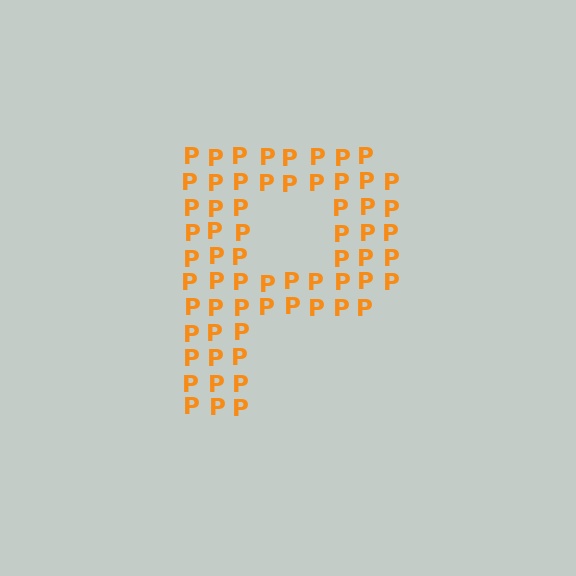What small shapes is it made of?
It is made of small letter P's.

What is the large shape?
The large shape is the letter P.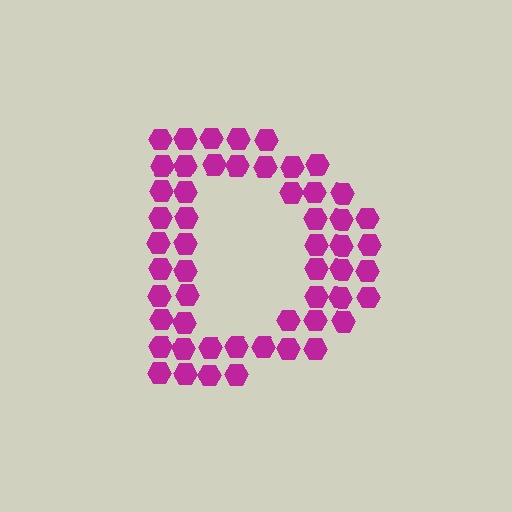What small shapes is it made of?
It is made of small hexagons.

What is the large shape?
The large shape is the letter D.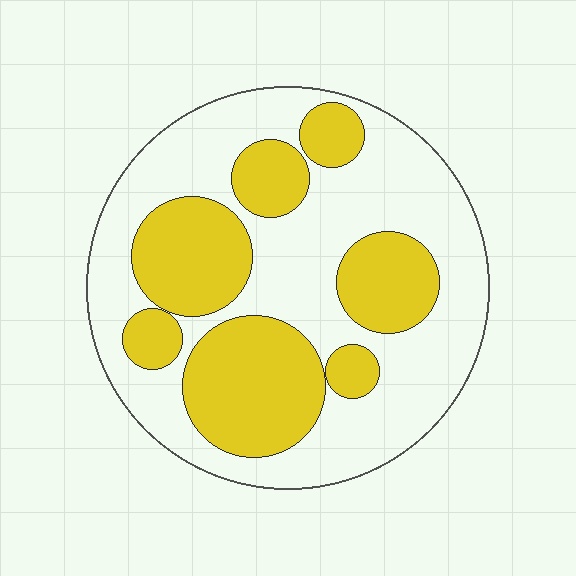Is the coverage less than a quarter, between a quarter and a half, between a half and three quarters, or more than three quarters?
Between a quarter and a half.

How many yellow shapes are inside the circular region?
7.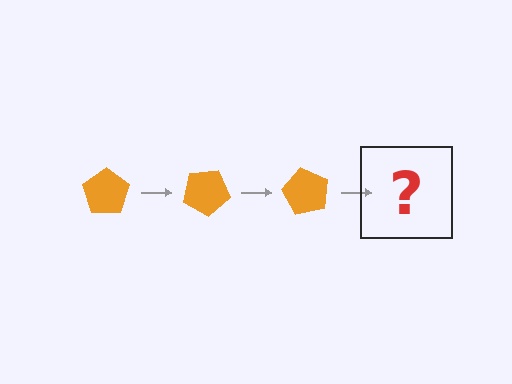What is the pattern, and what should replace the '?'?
The pattern is that the pentagon rotates 30 degrees each step. The '?' should be an orange pentagon rotated 90 degrees.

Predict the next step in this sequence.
The next step is an orange pentagon rotated 90 degrees.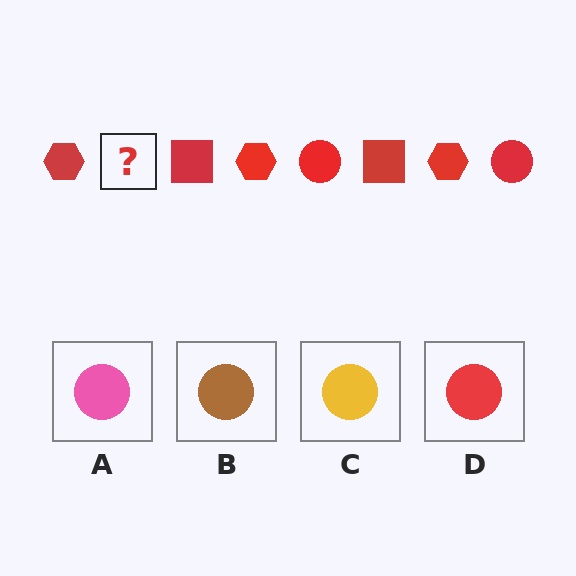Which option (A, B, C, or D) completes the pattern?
D.